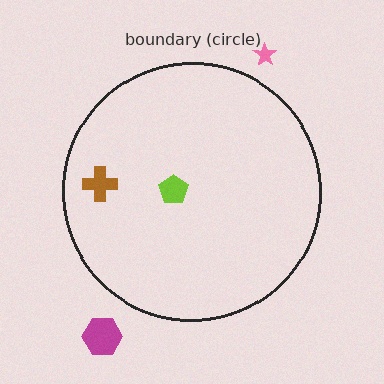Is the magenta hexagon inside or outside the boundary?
Outside.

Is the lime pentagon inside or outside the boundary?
Inside.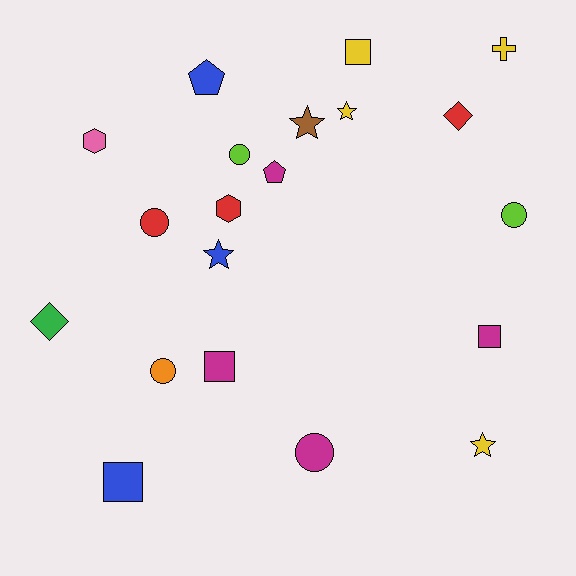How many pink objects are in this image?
There is 1 pink object.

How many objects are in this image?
There are 20 objects.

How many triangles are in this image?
There are no triangles.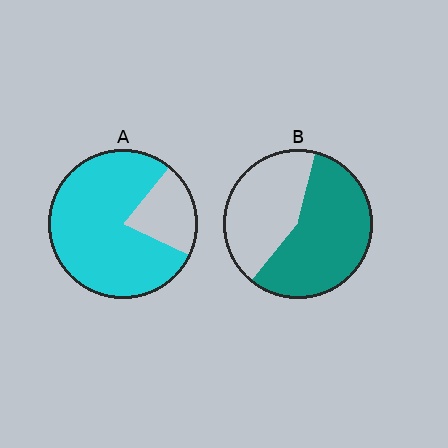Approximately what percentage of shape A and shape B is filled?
A is approximately 80% and B is approximately 55%.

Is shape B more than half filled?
Yes.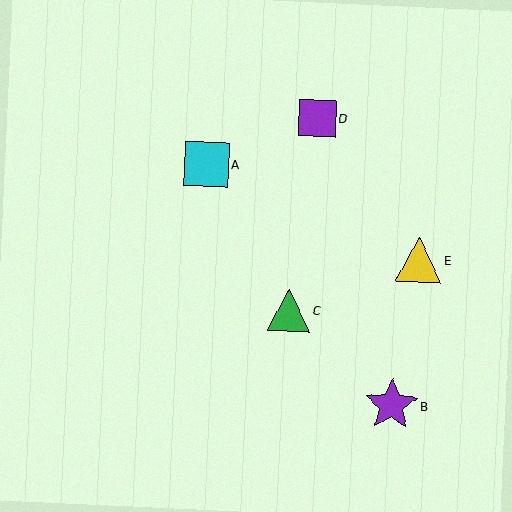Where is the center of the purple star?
The center of the purple star is at (391, 405).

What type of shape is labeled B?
Shape B is a purple star.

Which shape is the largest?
The purple star (labeled B) is the largest.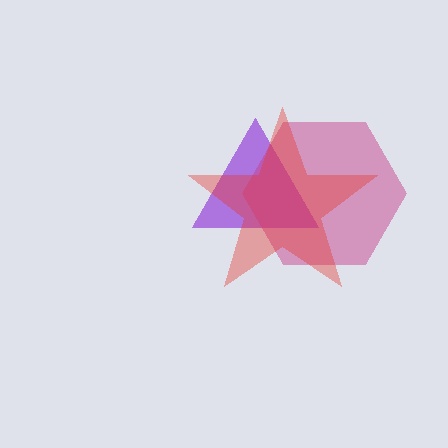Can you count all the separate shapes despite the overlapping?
Yes, there are 3 separate shapes.